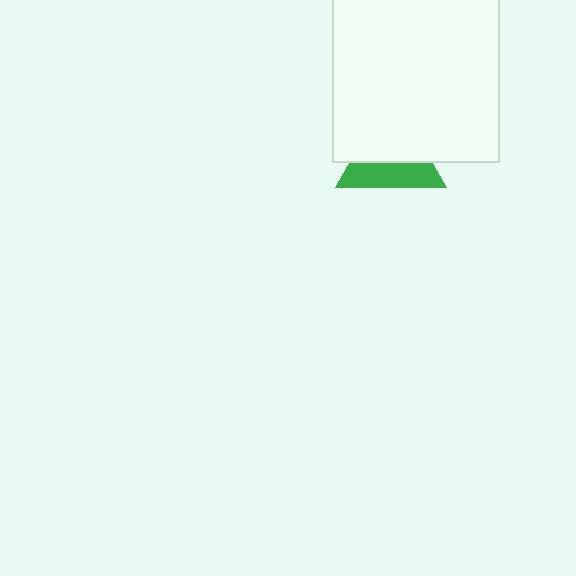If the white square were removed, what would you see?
You would see the complete green triangle.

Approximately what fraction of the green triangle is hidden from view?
Roughly 57% of the green triangle is hidden behind the white square.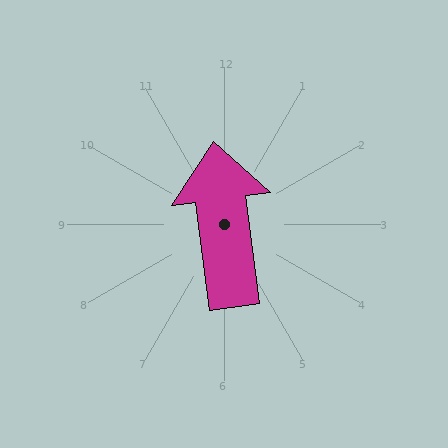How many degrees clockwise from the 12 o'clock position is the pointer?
Approximately 353 degrees.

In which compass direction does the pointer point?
North.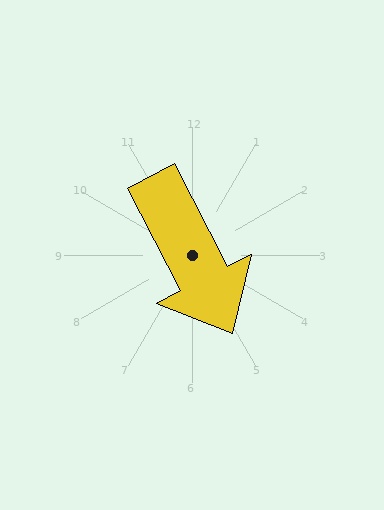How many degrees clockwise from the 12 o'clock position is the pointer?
Approximately 153 degrees.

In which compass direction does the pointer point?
Southeast.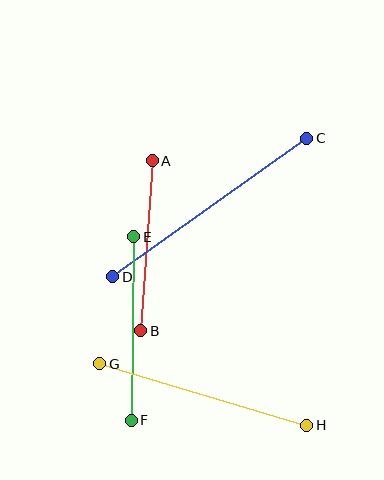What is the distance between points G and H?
The distance is approximately 216 pixels.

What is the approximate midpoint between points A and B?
The midpoint is at approximately (147, 246) pixels.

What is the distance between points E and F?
The distance is approximately 184 pixels.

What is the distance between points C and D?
The distance is approximately 238 pixels.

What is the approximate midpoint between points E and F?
The midpoint is at approximately (133, 329) pixels.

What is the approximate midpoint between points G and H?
The midpoint is at approximately (203, 394) pixels.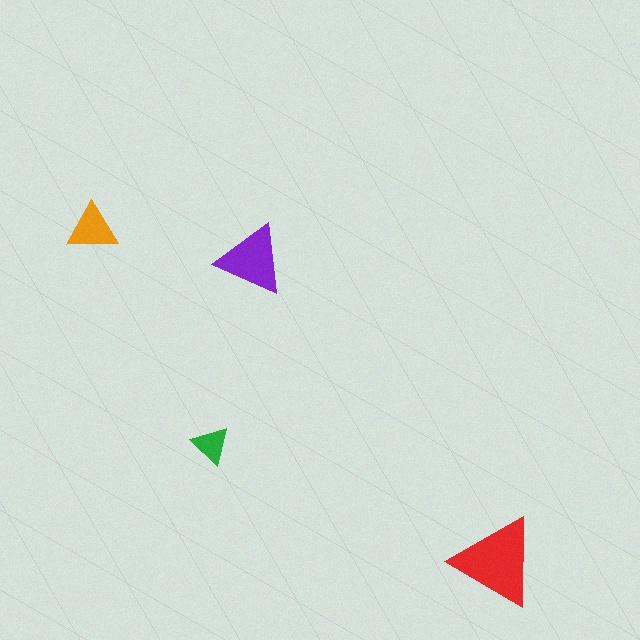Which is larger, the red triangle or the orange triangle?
The red one.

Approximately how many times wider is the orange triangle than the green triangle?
About 1.5 times wider.